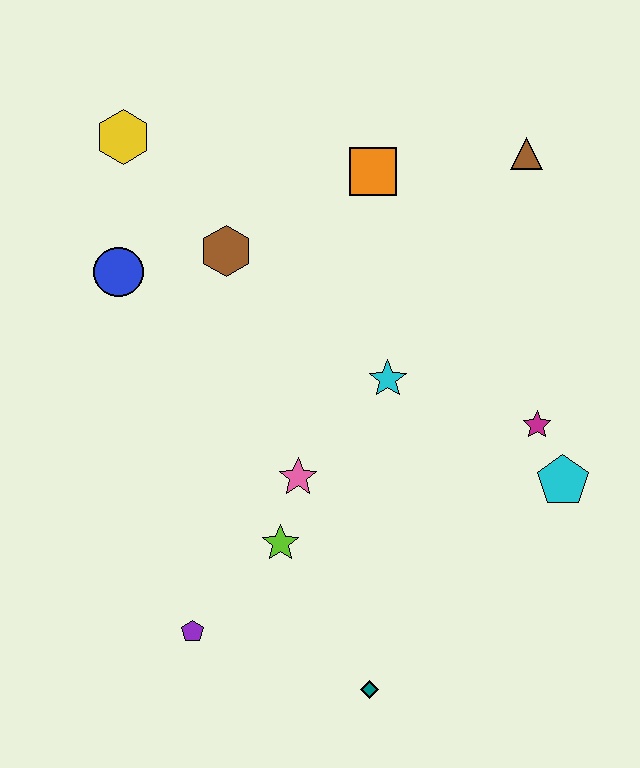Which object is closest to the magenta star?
The cyan pentagon is closest to the magenta star.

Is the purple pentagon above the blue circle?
No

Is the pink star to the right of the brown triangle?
No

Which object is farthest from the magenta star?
The yellow hexagon is farthest from the magenta star.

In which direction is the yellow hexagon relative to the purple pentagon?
The yellow hexagon is above the purple pentagon.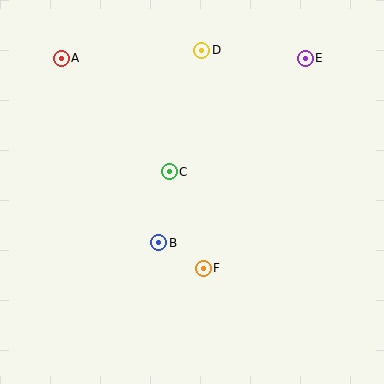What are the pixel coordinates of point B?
Point B is at (159, 243).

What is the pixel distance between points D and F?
The distance between D and F is 218 pixels.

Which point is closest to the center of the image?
Point C at (169, 172) is closest to the center.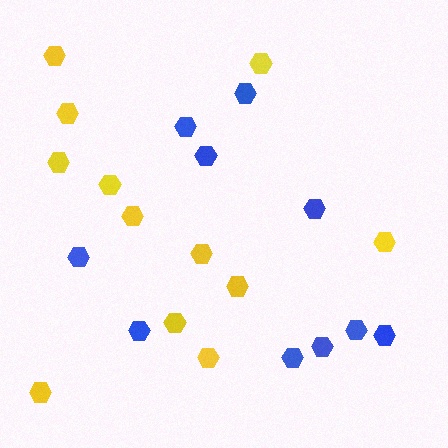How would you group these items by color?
There are 2 groups: one group of yellow hexagons (12) and one group of blue hexagons (10).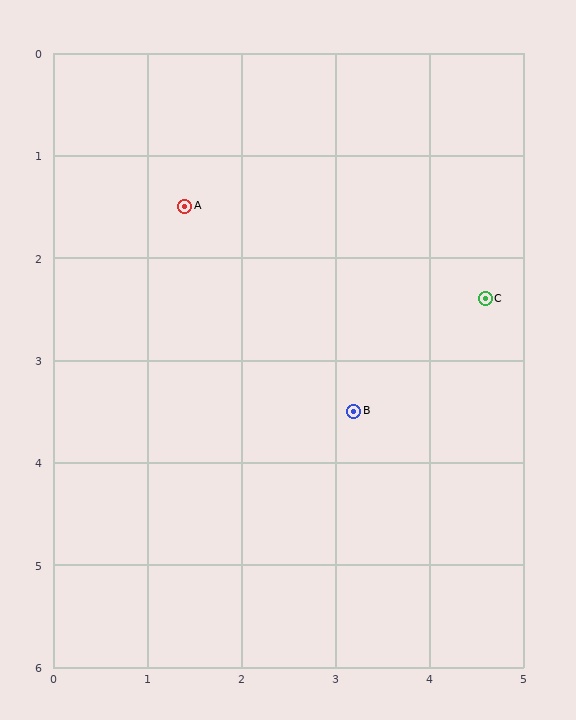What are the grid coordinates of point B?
Point B is at approximately (3.2, 3.5).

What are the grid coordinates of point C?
Point C is at approximately (4.6, 2.4).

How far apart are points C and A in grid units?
Points C and A are about 3.3 grid units apart.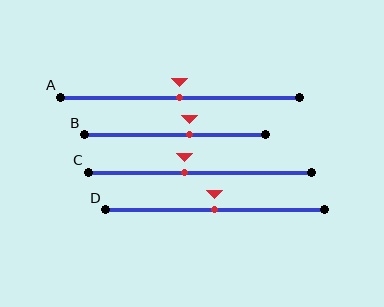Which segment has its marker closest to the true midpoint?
Segment A has its marker closest to the true midpoint.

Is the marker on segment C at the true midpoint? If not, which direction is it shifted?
No, the marker on segment C is shifted to the left by about 7% of the segment length.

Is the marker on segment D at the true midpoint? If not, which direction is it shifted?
Yes, the marker on segment D is at the true midpoint.